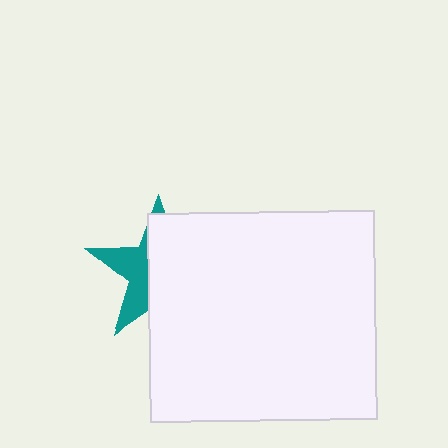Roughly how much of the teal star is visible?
A small part of it is visible (roughly 38%).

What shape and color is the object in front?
The object in front is a white rectangle.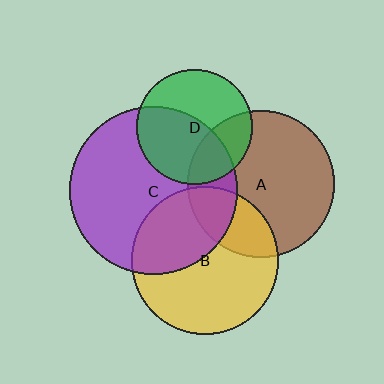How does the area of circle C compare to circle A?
Approximately 1.3 times.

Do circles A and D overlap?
Yes.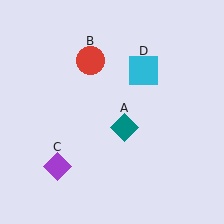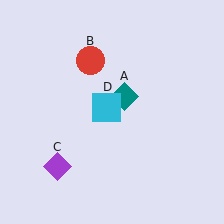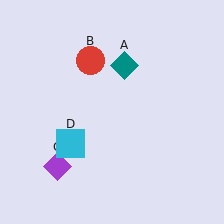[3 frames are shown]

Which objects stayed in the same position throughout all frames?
Red circle (object B) and purple diamond (object C) remained stationary.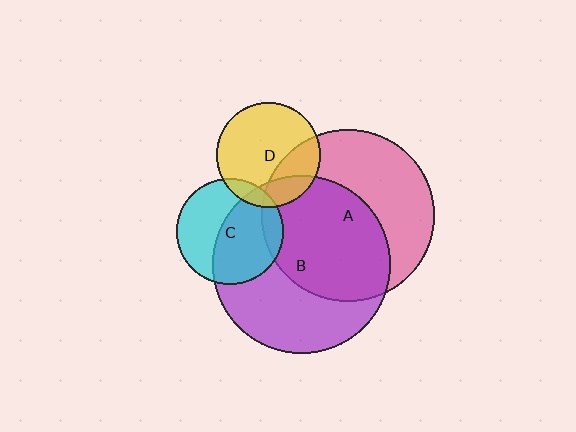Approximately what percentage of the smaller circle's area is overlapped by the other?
Approximately 10%.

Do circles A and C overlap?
Yes.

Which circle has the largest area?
Circle B (purple).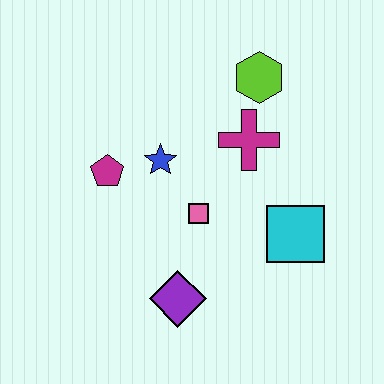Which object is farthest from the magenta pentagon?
The cyan square is farthest from the magenta pentagon.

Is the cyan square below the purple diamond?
No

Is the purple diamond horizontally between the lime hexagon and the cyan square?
No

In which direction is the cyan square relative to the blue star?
The cyan square is to the right of the blue star.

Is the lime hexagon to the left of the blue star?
No